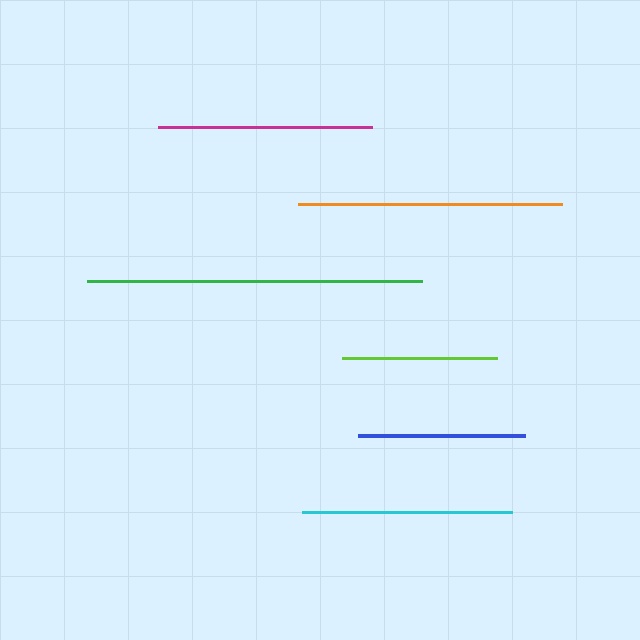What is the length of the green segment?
The green segment is approximately 335 pixels long.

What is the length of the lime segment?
The lime segment is approximately 154 pixels long.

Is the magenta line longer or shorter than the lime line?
The magenta line is longer than the lime line.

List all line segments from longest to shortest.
From longest to shortest: green, orange, magenta, cyan, blue, lime.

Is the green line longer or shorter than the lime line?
The green line is longer than the lime line.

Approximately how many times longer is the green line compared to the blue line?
The green line is approximately 2.0 times the length of the blue line.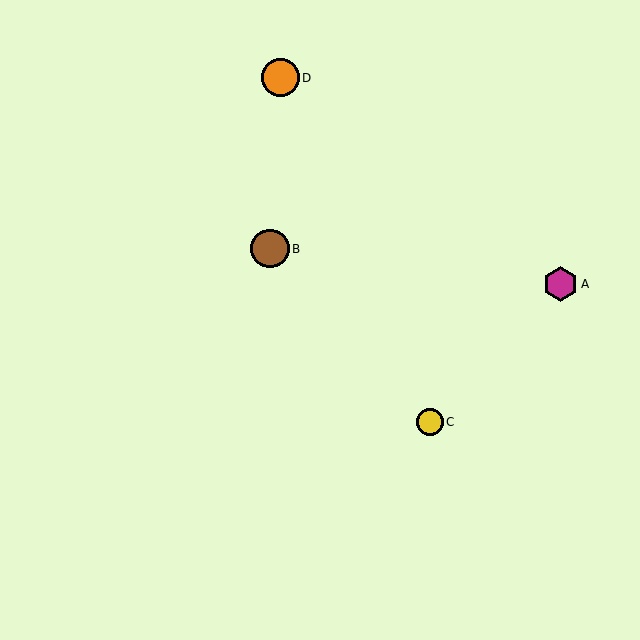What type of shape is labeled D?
Shape D is an orange circle.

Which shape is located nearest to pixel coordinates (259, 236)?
The brown circle (labeled B) at (270, 249) is nearest to that location.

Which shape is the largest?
The brown circle (labeled B) is the largest.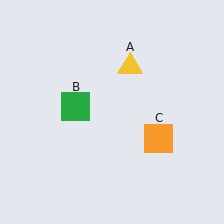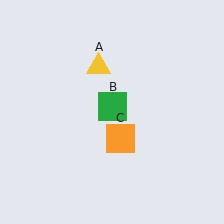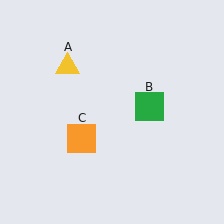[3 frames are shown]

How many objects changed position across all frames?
3 objects changed position: yellow triangle (object A), green square (object B), orange square (object C).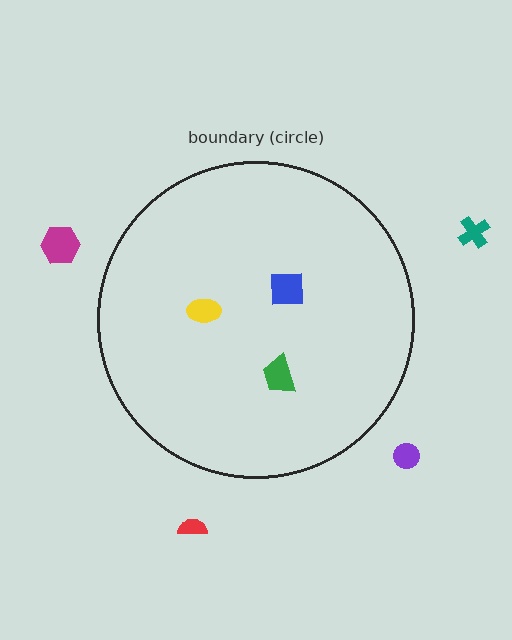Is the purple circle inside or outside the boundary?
Outside.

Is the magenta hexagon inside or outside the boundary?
Outside.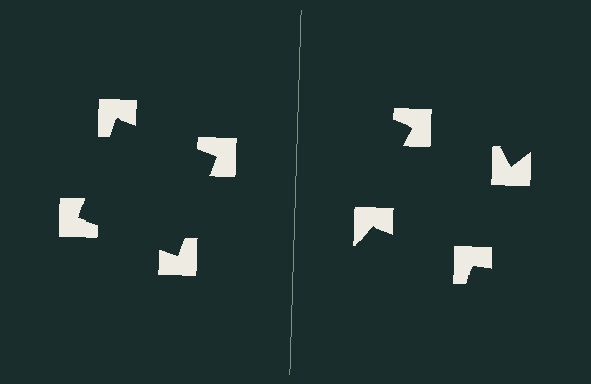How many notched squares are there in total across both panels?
8 — 4 on each side.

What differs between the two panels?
The notched squares are positioned identically on both sides; only the wedge orientations differ. On the left they align to a square; on the right they are misaligned.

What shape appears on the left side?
An illusory square.